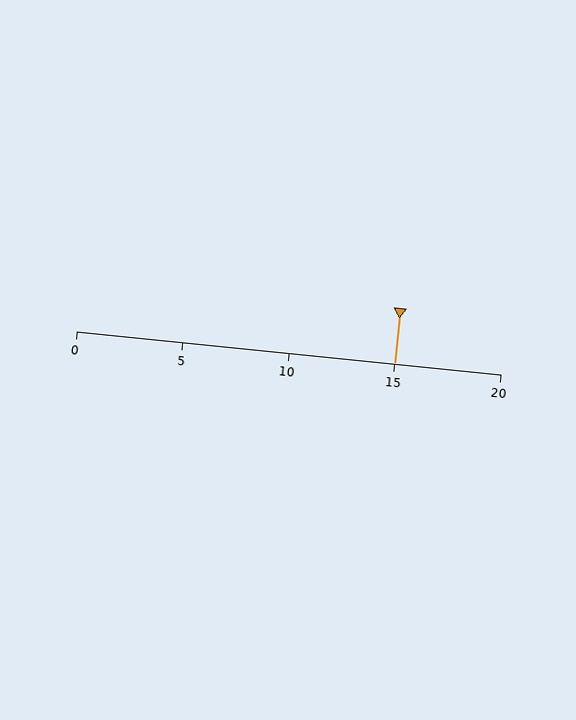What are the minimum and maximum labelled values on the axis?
The axis runs from 0 to 20.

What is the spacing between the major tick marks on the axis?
The major ticks are spaced 5 apart.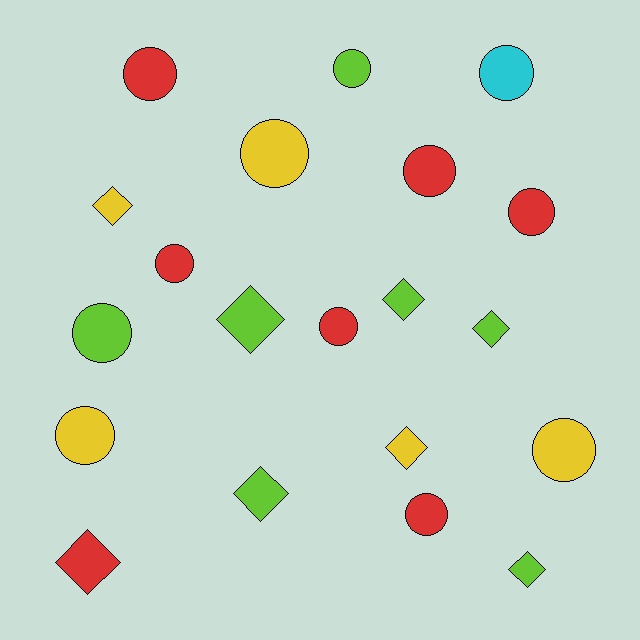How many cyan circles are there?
There is 1 cyan circle.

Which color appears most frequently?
Lime, with 7 objects.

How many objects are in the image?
There are 20 objects.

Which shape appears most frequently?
Circle, with 12 objects.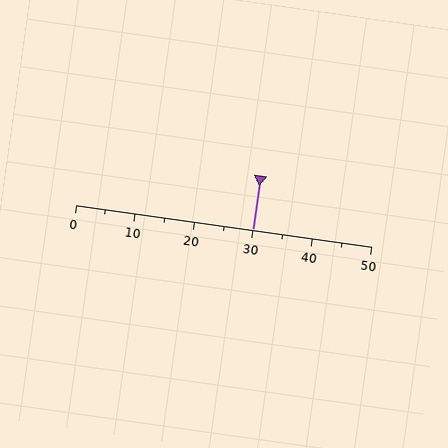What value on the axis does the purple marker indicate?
The marker indicates approximately 30.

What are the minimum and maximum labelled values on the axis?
The axis runs from 0 to 50.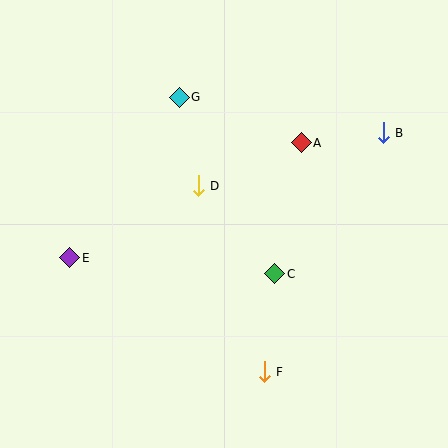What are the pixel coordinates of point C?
Point C is at (275, 274).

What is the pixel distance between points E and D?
The distance between E and D is 148 pixels.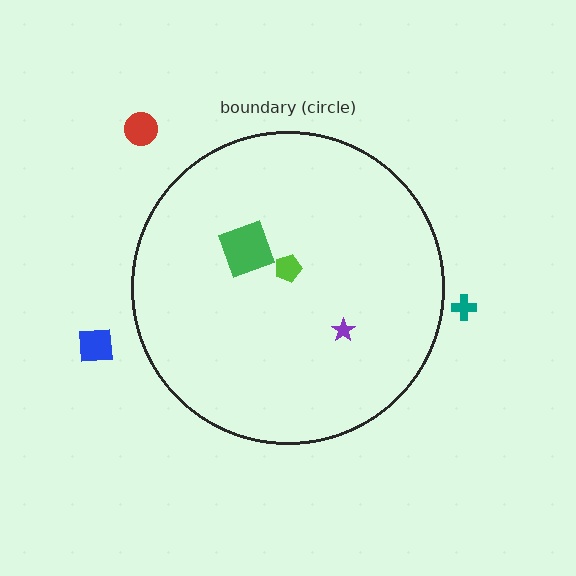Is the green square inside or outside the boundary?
Inside.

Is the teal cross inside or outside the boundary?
Outside.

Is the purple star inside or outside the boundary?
Inside.